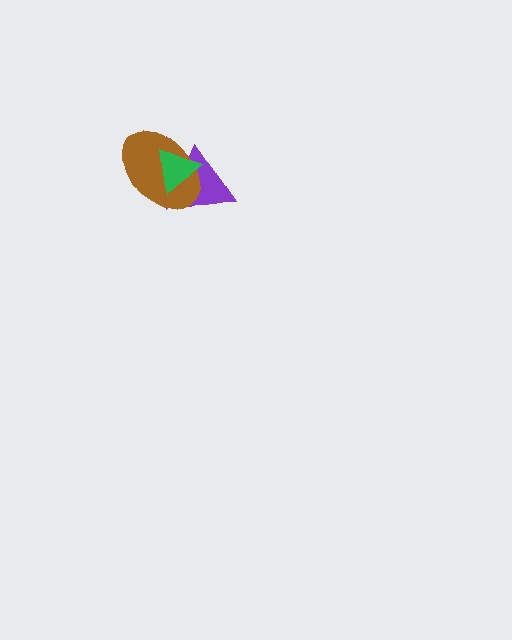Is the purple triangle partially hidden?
Yes, it is partially covered by another shape.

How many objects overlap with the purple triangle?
2 objects overlap with the purple triangle.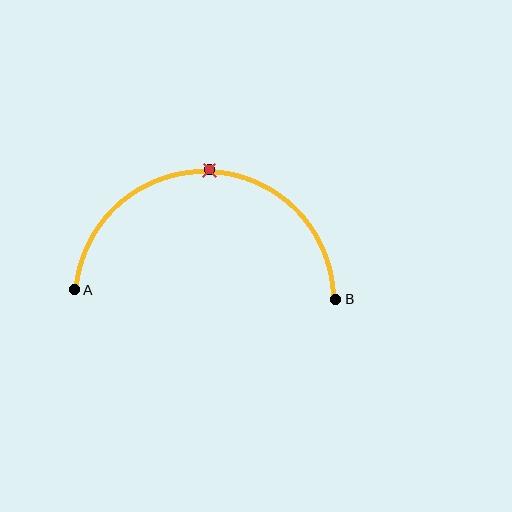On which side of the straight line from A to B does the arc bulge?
The arc bulges above the straight line connecting A and B.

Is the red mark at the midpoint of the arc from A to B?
Yes. The red mark lies on the arc at equal arc-length from both A and B — it is the arc midpoint.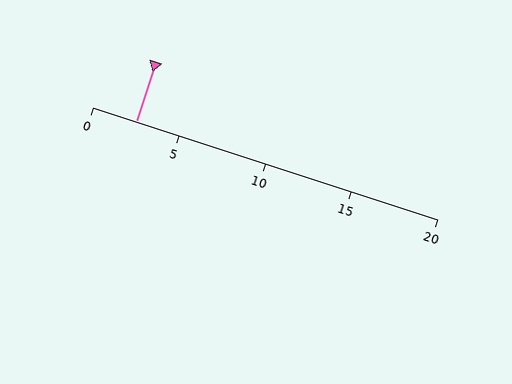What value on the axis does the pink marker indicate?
The marker indicates approximately 2.5.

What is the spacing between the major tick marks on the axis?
The major ticks are spaced 5 apart.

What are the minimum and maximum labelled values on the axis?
The axis runs from 0 to 20.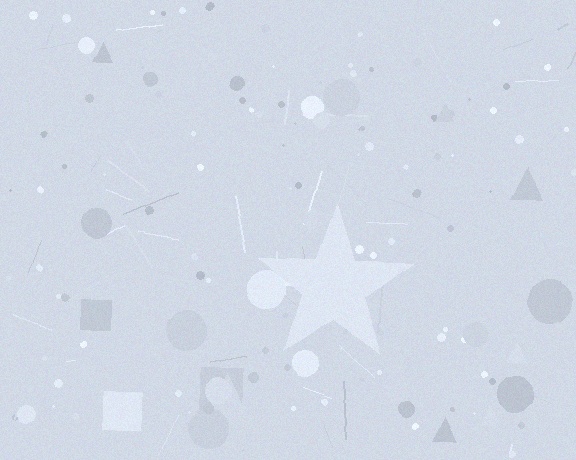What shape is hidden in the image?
A star is hidden in the image.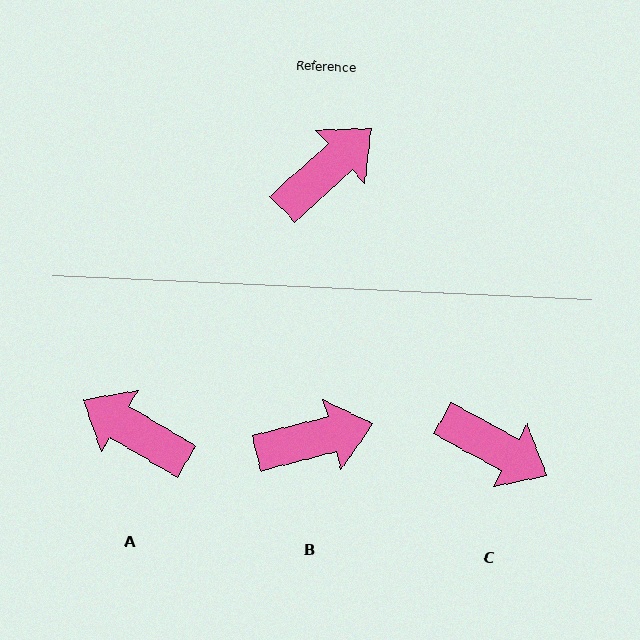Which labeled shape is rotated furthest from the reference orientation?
A, about 107 degrees away.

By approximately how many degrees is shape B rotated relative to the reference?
Approximately 28 degrees clockwise.